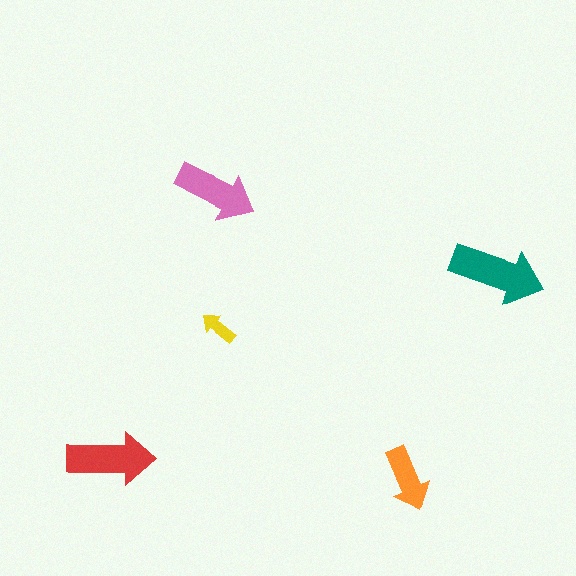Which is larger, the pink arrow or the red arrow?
The red one.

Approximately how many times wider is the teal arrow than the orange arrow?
About 1.5 times wider.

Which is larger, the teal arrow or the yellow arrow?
The teal one.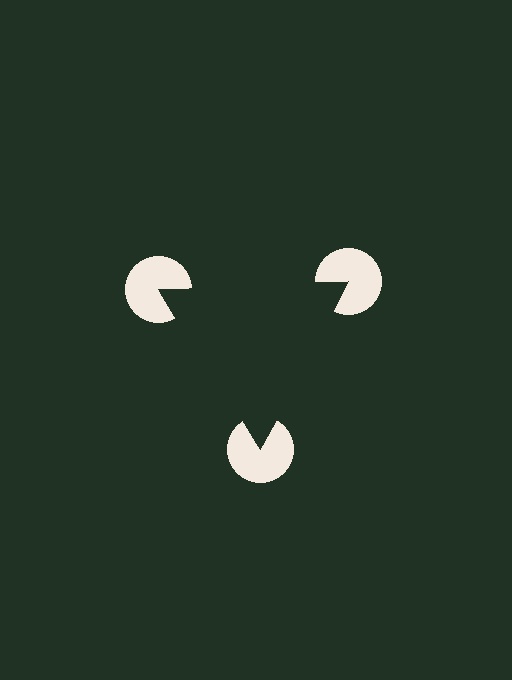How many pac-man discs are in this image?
There are 3 — one at each vertex of the illusory triangle.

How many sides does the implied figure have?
3 sides.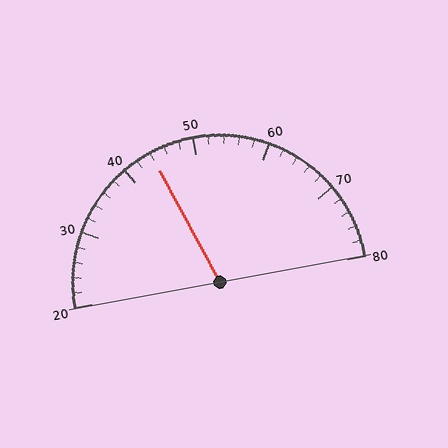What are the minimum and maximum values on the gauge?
The gauge ranges from 20 to 80.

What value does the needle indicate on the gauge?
The needle indicates approximately 44.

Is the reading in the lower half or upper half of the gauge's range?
The reading is in the lower half of the range (20 to 80).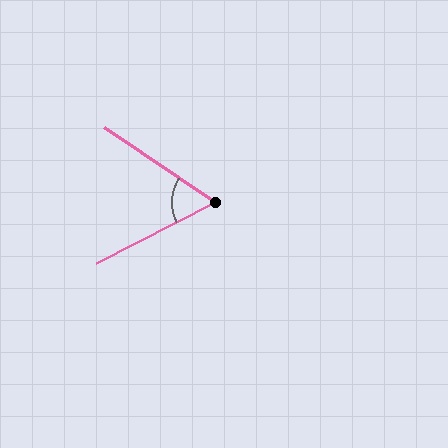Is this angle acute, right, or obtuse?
It is acute.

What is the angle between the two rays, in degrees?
Approximately 61 degrees.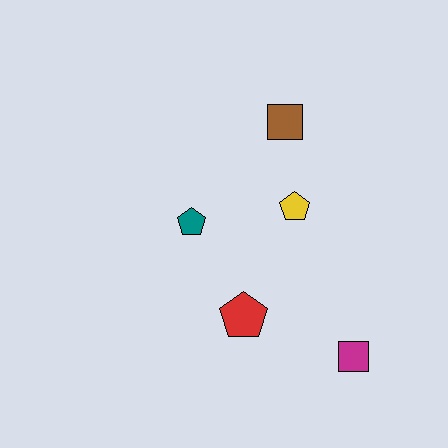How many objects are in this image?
There are 5 objects.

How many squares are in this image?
There are 2 squares.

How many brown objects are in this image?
There is 1 brown object.